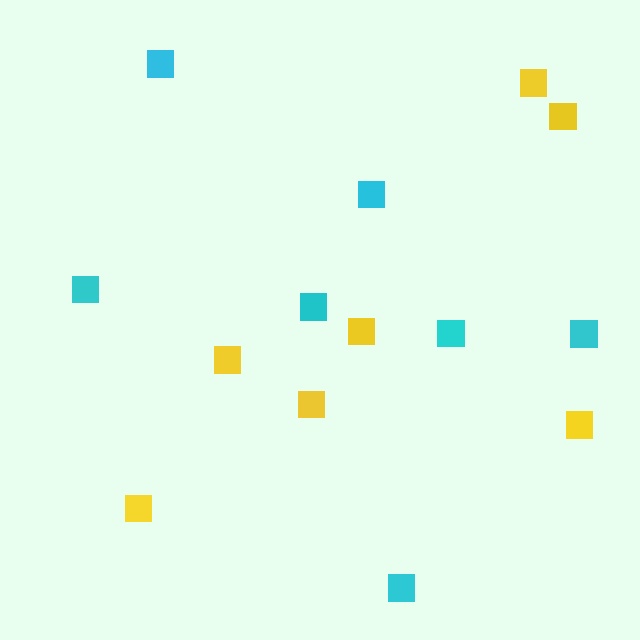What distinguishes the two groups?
There are 2 groups: one group of yellow squares (7) and one group of cyan squares (7).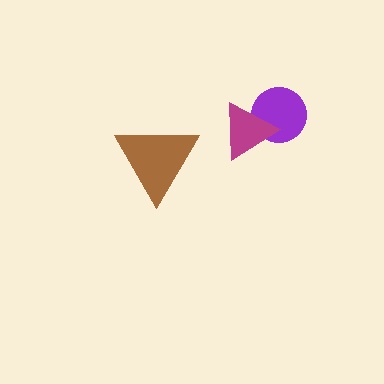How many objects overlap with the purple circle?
1 object overlaps with the purple circle.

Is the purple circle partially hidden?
Yes, it is partially covered by another shape.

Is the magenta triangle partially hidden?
No, no other shape covers it.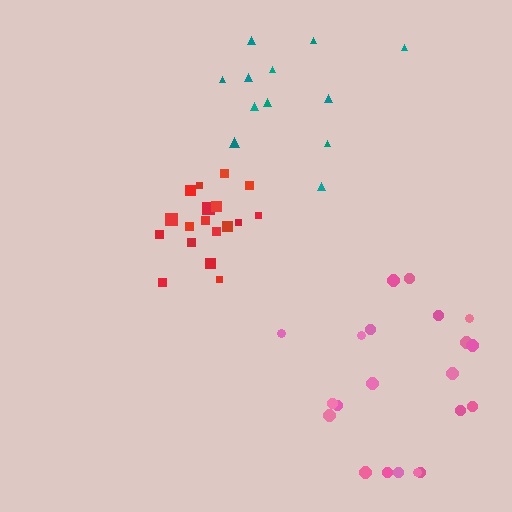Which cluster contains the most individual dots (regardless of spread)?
Pink (21).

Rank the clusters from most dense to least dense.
red, pink, teal.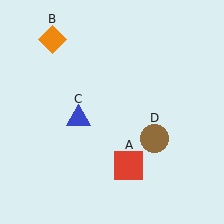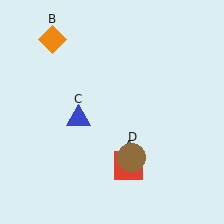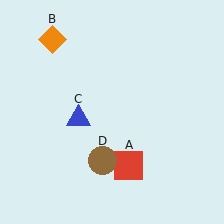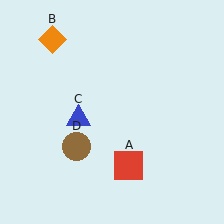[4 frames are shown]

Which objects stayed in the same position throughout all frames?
Red square (object A) and orange diamond (object B) and blue triangle (object C) remained stationary.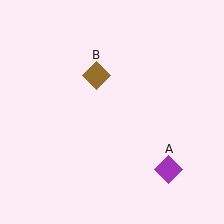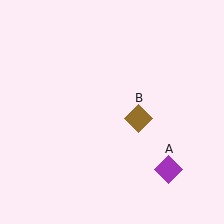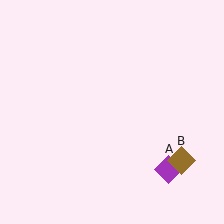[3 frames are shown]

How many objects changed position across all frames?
1 object changed position: brown diamond (object B).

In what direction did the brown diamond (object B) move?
The brown diamond (object B) moved down and to the right.